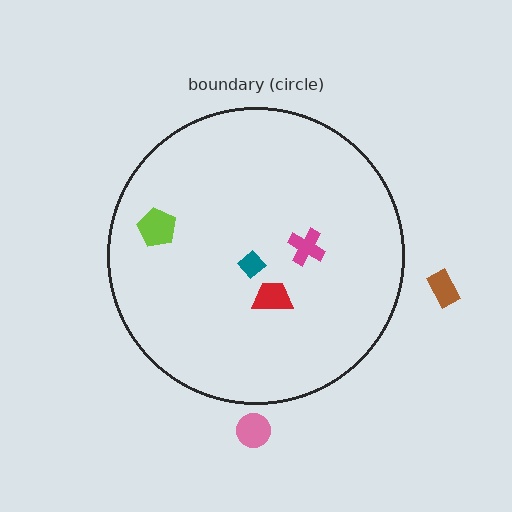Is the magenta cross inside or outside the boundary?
Inside.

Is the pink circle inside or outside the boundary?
Outside.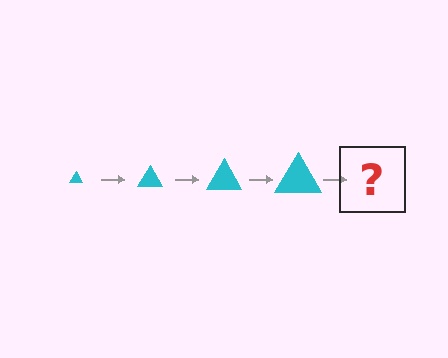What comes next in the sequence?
The next element should be a cyan triangle, larger than the previous one.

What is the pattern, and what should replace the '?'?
The pattern is that the triangle gets progressively larger each step. The '?' should be a cyan triangle, larger than the previous one.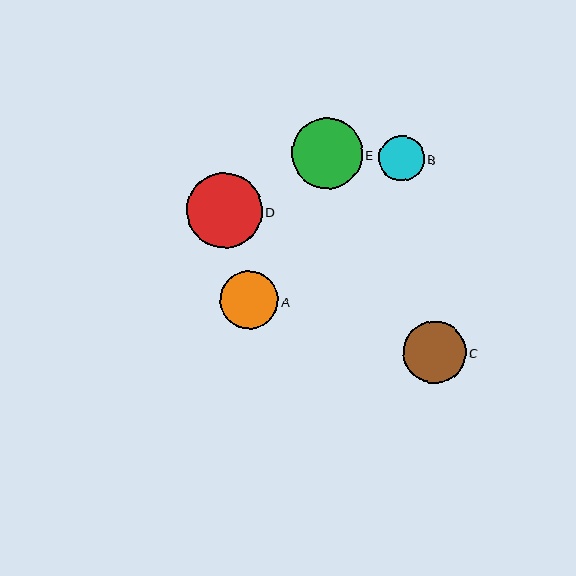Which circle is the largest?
Circle D is the largest with a size of approximately 75 pixels.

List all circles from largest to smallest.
From largest to smallest: D, E, C, A, B.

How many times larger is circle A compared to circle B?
Circle A is approximately 1.3 times the size of circle B.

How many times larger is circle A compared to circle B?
Circle A is approximately 1.3 times the size of circle B.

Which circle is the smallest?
Circle B is the smallest with a size of approximately 45 pixels.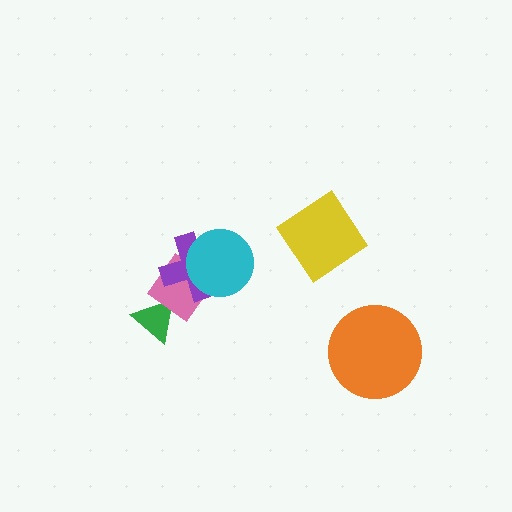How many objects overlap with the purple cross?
2 objects overlap with the purple cross.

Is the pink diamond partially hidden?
Yes, it is partially covered by another shape.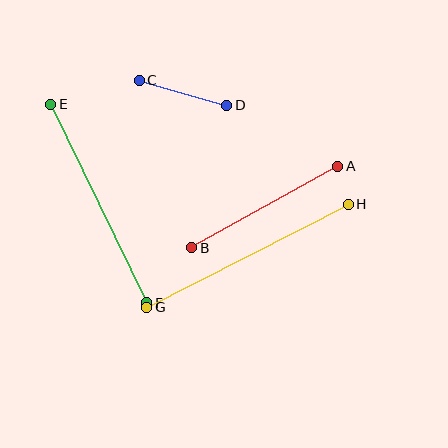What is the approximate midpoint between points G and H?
The midpoint is at approximately (248, 256) pixels.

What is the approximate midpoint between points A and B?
The midpoint is at approximately (265, 207) pixels.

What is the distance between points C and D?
The distance is approximately 91 pixels.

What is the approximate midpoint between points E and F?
The midpoint is at approximately (99, 203) pixels.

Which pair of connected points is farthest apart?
Points G and H are farthest apart.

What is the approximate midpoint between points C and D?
The midpoint is at approximately (183, 93) pixels.